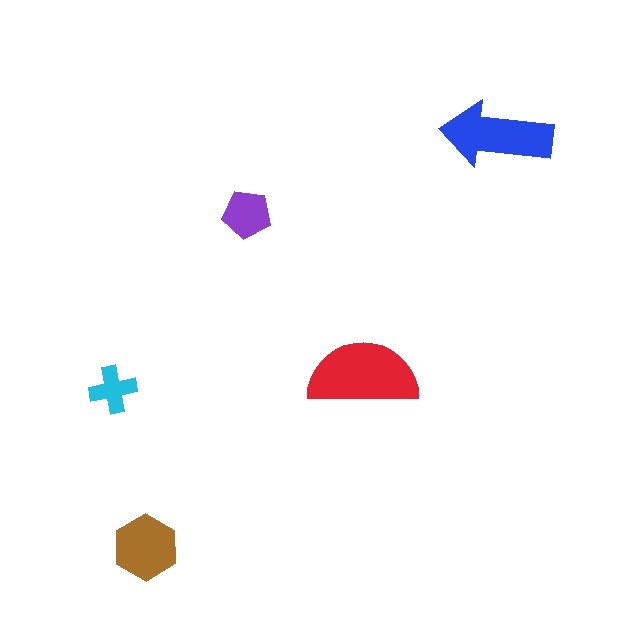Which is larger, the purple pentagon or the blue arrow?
The blue arrow.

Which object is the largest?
The red semicircle.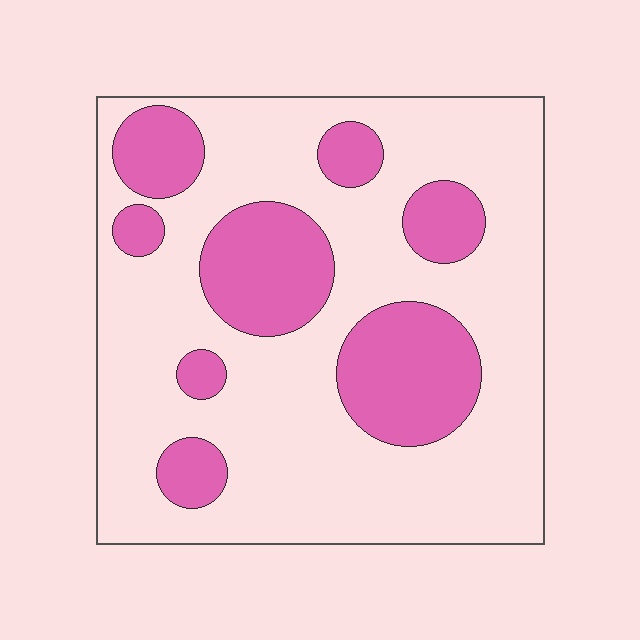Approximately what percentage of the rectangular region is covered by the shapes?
Approximately 25%.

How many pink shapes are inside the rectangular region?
8.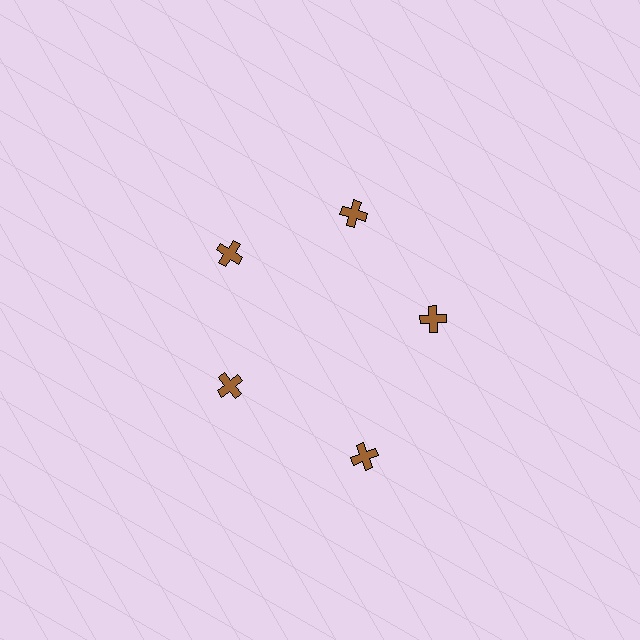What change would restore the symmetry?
The symmetry would be restored by moving it inward, back onto the ring so that all 5 crosses sit at equal angles and equal distance from the center.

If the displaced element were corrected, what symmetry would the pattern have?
It would have 5-fold rotational symmetry — the pattern would map onto itself every 72 degrees.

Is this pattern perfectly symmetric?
No. The 5 brown crosses are arranged in a ring, but one element near the 5 o'clock position is pushed outward from the center, breaking the 5-fold rotational symmetry.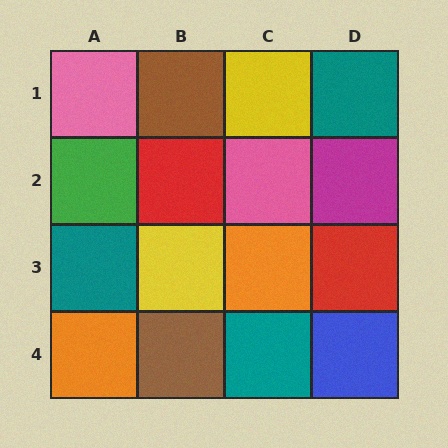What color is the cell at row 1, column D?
Teal.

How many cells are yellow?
2 cells are yellow.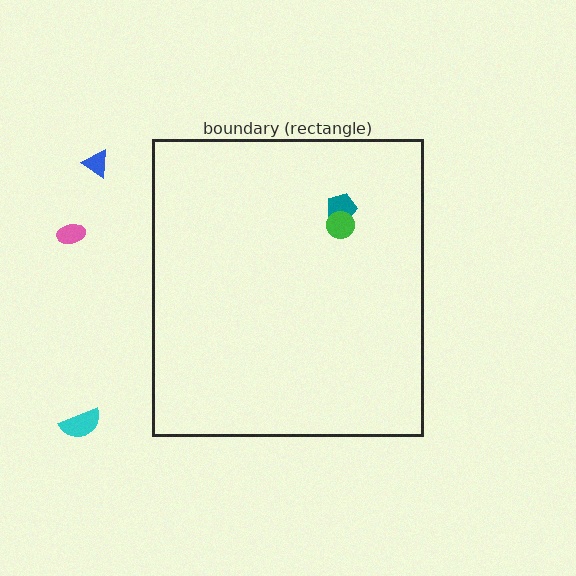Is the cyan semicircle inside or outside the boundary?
Outside.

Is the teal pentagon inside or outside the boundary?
Inside.